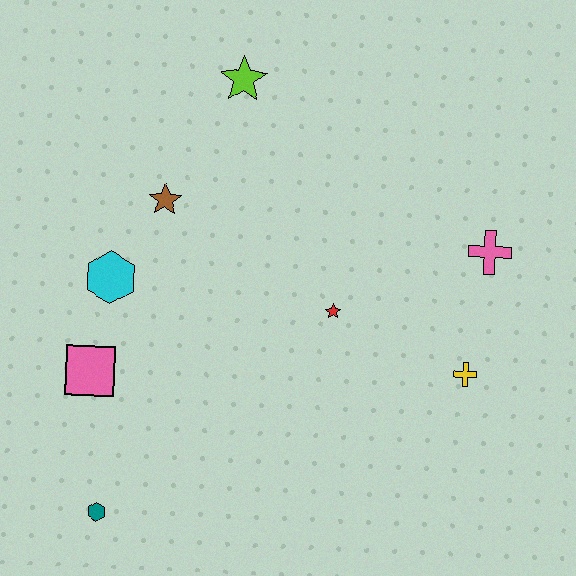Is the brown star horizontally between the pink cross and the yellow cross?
No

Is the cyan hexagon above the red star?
Yes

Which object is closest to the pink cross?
The yellow cross is closest to the pink cross.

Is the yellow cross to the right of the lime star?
Yes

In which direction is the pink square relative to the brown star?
The pink square is below the brown star.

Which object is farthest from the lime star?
The teal hexagon is farthest from the lime star.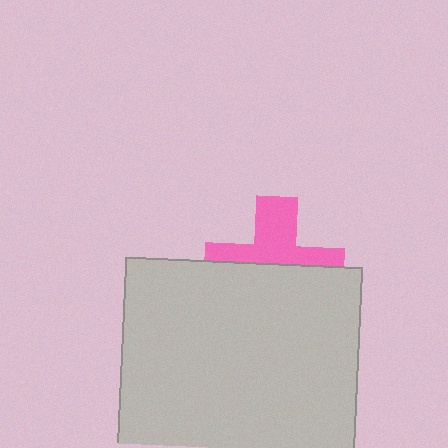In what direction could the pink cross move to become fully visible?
The pink cross could move up. That would shift it out from behind the light gray square entirely.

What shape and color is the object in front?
The object in front is a light gray square.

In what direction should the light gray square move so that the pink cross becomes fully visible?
The light gray square should move down. That is the shortest direction to clear the overlap and leave the pink cross fully visible.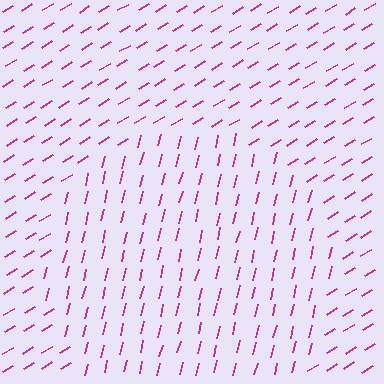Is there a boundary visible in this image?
Yes, there is a texture boundary formed by a change in line orientation.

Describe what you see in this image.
The image is filled with small magenta line segments. A circle region in the image has lines oriented differently from the surrounding lines, creating a visible texture boundary.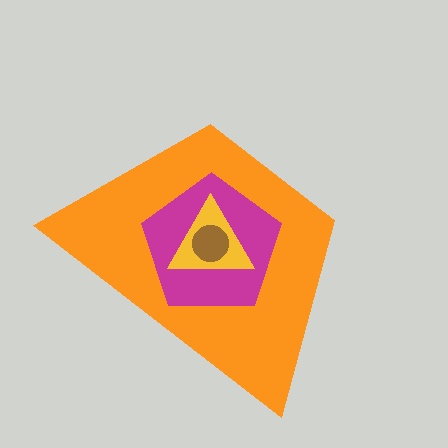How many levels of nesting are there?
4.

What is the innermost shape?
The brown circle.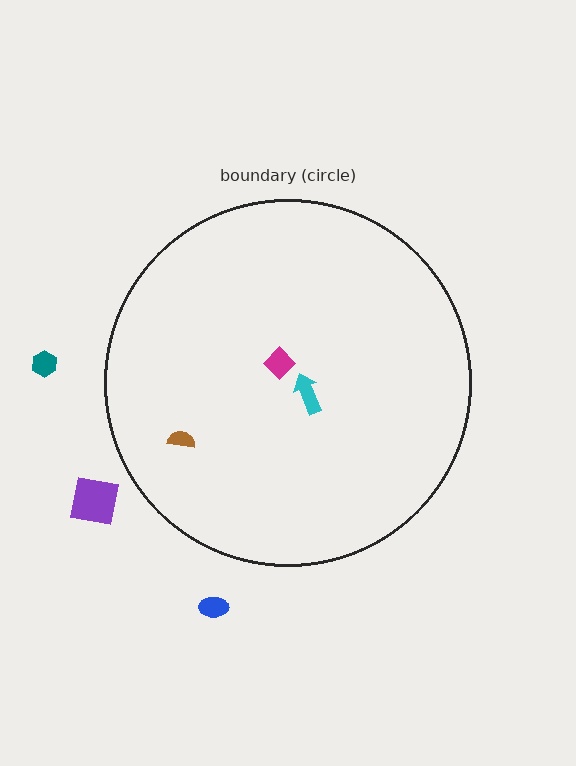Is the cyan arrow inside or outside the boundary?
Inside.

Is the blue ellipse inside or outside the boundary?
Outside.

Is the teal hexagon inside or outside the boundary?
Outside.